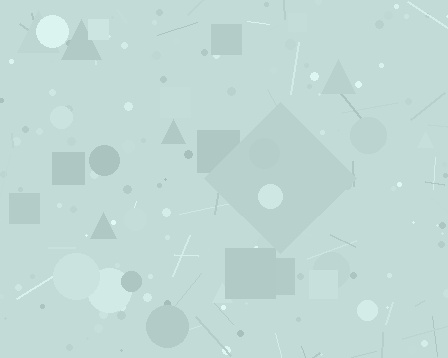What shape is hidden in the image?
A diamond is hidden in the image.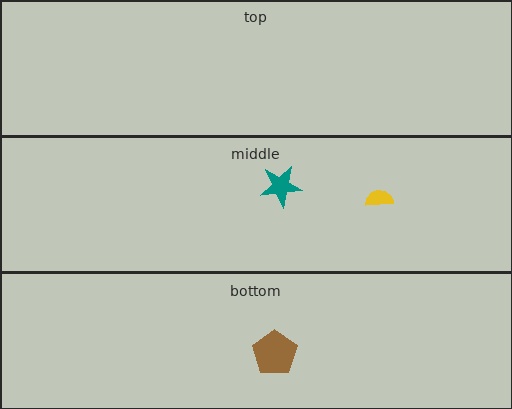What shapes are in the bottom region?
The brown pentagon.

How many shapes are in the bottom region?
1.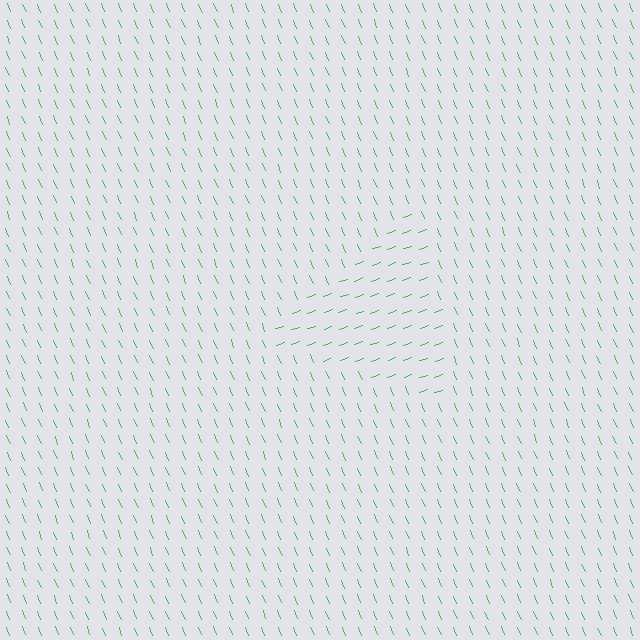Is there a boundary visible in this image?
Yes, there is a texture boundary formed by a change in line orientation.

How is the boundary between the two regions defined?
The boundary is defined purely by a change in line orientation (approximately 87 degrees difference). All lines are the same color and thickness.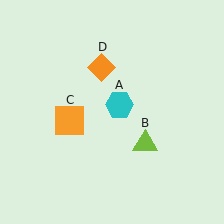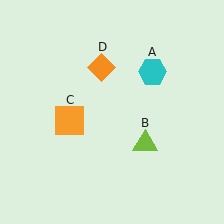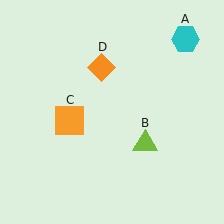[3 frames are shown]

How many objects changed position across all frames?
1 object changed position: cyan hexagon (object A).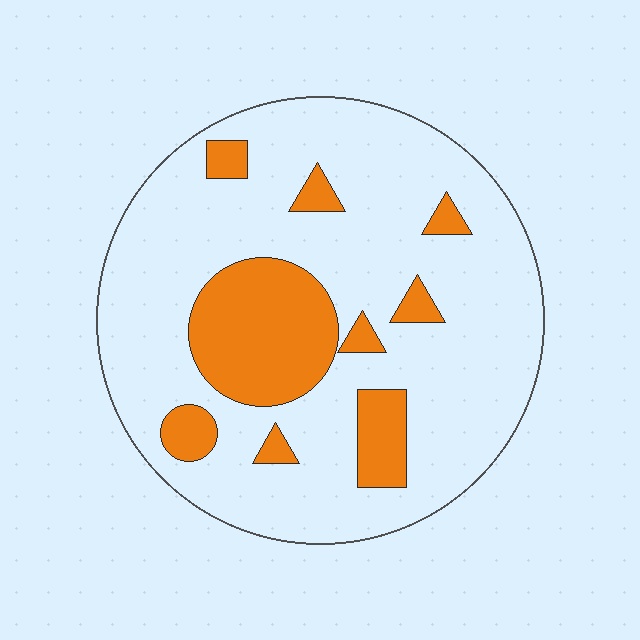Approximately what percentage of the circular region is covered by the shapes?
Approximately 20%.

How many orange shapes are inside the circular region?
9.